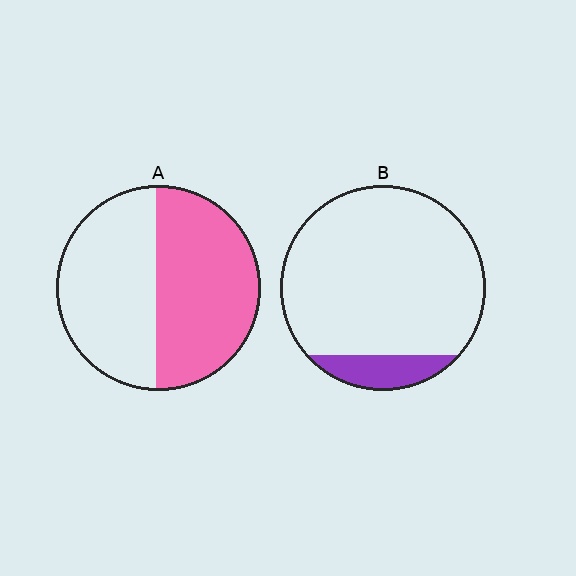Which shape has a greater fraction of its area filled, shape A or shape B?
Shape A.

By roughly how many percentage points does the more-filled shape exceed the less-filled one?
By roughly 40 percentage points (A over B).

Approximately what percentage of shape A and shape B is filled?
A is approximately 50% and B is approximately 10%.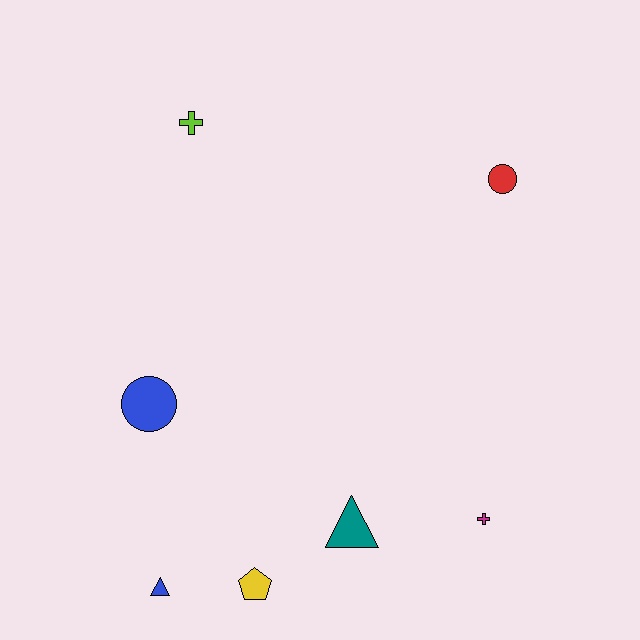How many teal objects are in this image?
There is 1 teal object.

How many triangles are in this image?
There are 2 triangles.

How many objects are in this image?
There are 7 objects.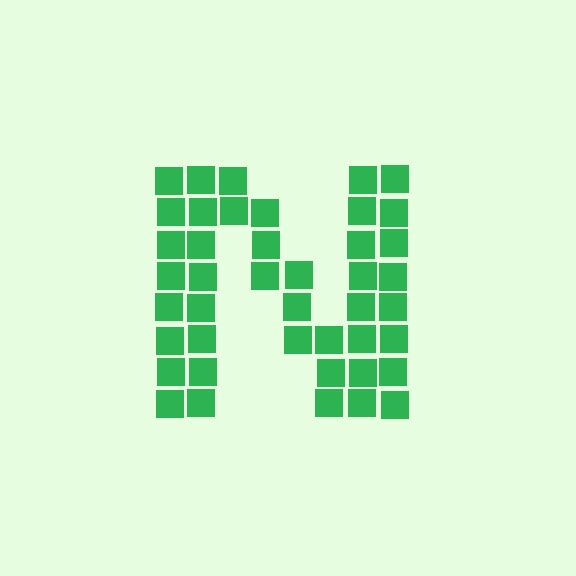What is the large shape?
The large shape is the letter N.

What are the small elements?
The small elements are squares.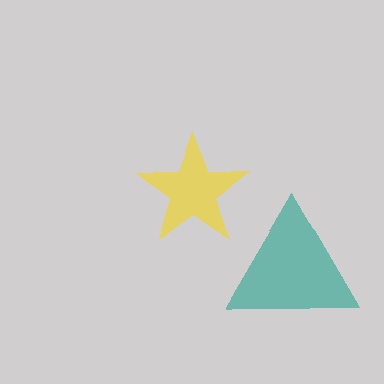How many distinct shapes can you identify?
There are 2 distinct shapes: a yellow star, a teal triangle.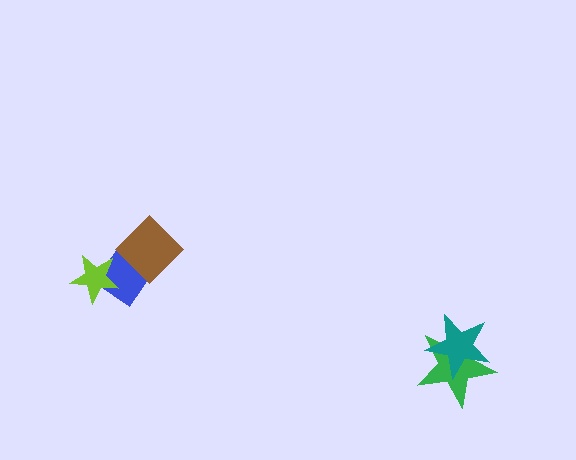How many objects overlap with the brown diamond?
1 object overlaps with the brown diamond.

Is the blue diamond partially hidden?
Yes, it is partially covered by another shape.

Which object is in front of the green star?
The teal star is in front of the green star.